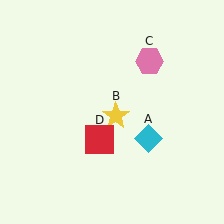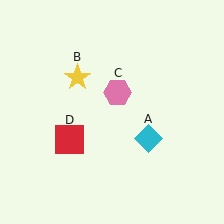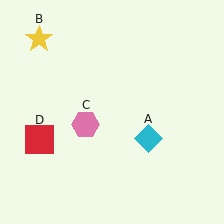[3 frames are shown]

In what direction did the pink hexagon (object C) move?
The pink hexagon (object C) moved down and to the left.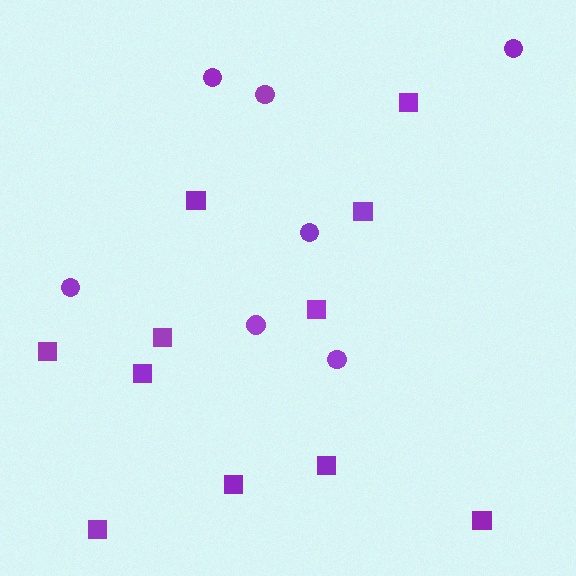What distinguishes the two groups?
There are 2 groups: one group of squares (11) and one group of circles (7).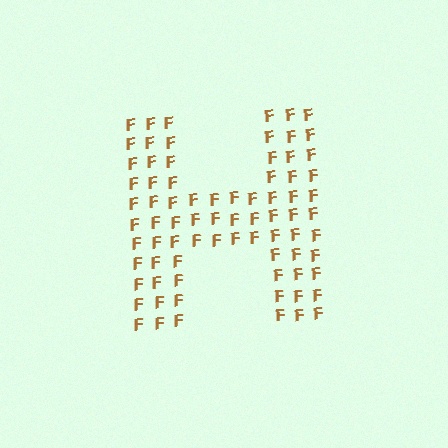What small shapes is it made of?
It is made of small letter F's.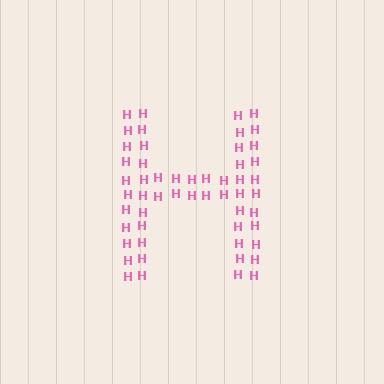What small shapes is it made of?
It is made of small letter H's.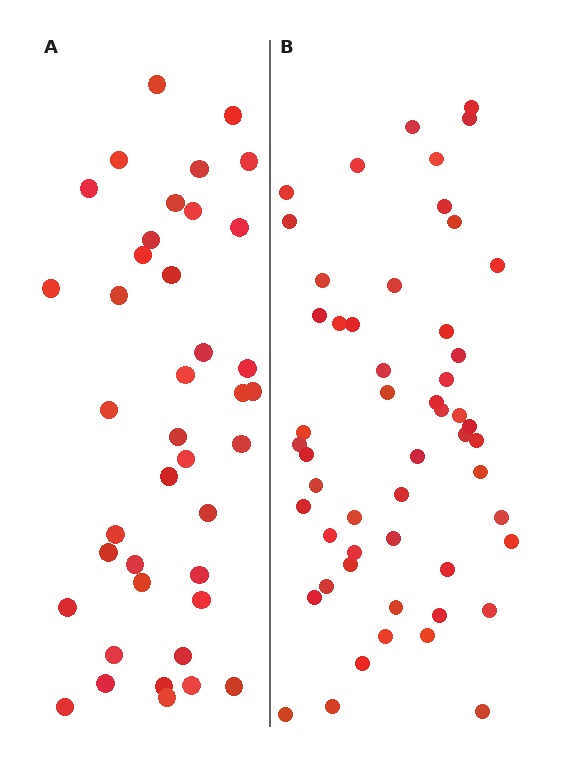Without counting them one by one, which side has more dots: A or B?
Region B (the right region) has more dots.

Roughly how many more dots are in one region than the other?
Region B has approximately 15 more dots than region A.